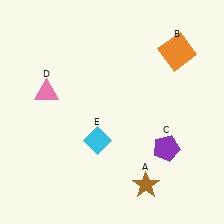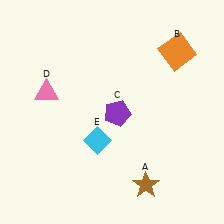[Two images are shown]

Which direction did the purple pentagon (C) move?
The purple pentagon (C) moved left.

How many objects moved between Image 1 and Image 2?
1 object moved between the two images.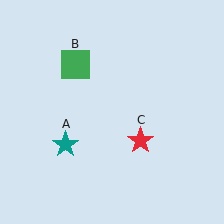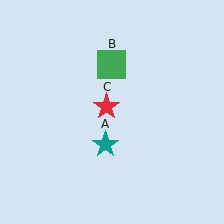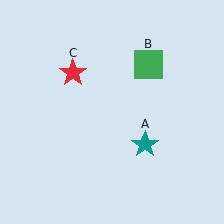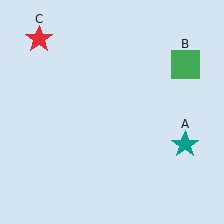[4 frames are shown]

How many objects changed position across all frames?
3 objects changed position: teal star (object A), green square (object B), red star (object C).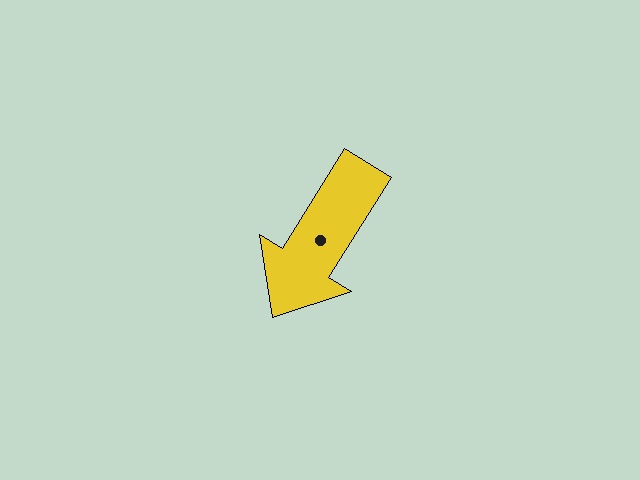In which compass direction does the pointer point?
Southwest.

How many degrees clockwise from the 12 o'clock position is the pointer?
Approximately 212 degrees.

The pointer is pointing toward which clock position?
Roughly 7 o'clock.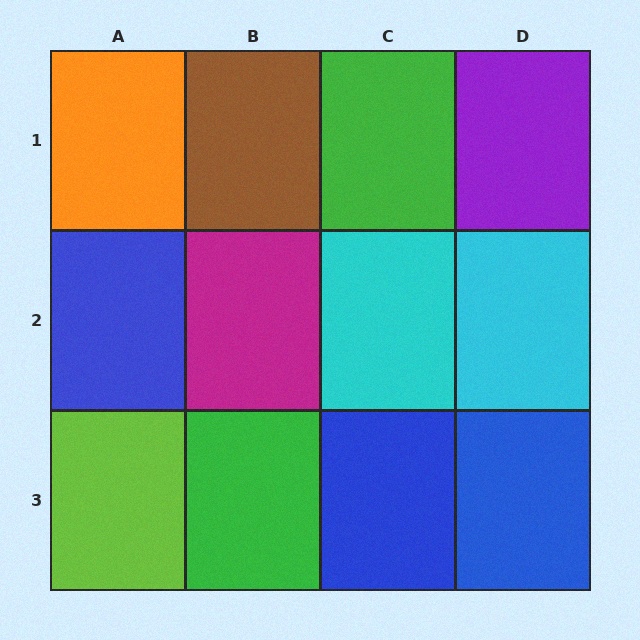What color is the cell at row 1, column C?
Green.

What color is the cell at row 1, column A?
Orange.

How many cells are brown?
1 cell is brown.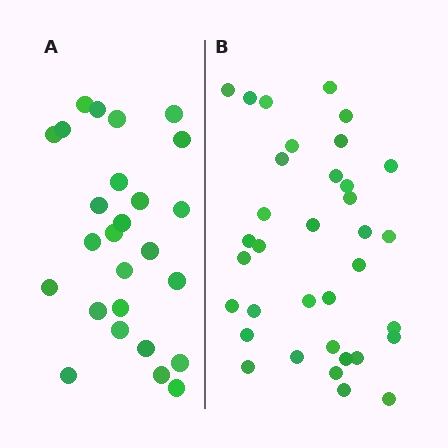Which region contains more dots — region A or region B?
Region B (the right region) has more dots.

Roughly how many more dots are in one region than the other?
Region B has roughly 8 or so more dots than region A.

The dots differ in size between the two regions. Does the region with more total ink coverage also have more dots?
No. Region A has more total ink coverage because its dots are larger, but region B actually contains more individual dots. Total area can be misleading — the number of items is what matters here.